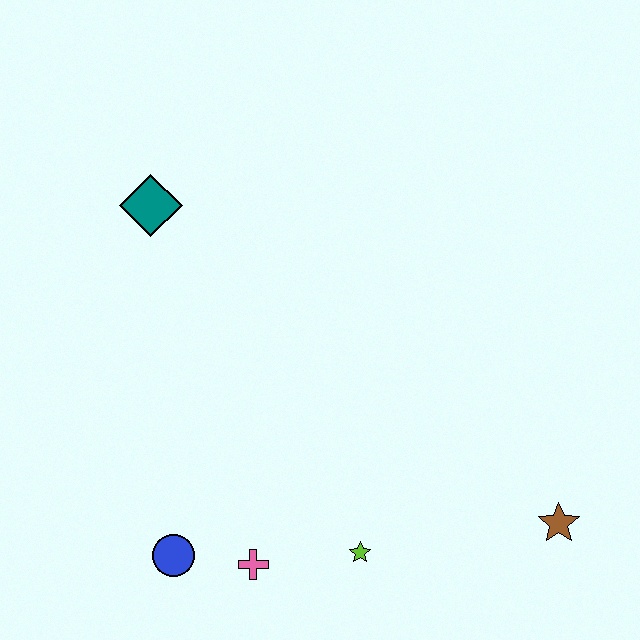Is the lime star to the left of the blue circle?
No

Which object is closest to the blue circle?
The pink cross is closest to the blue circle.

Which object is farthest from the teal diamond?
The brown star is farthest from the teal diamond.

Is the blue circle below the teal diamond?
Yes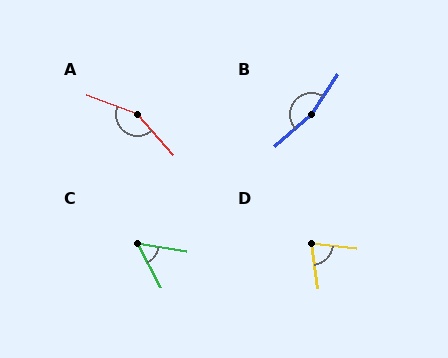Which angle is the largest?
B, at approximately 166 degrees.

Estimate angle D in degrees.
Approximately 75 degrees.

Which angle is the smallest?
C, at approximately 53 degrees.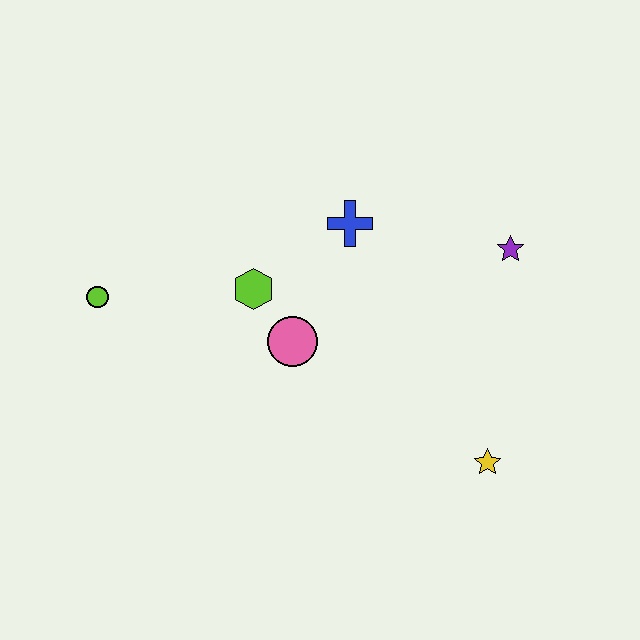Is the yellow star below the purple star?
Yes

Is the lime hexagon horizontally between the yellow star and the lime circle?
Yes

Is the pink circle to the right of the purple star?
No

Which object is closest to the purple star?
The blue cross is closest to the purple star.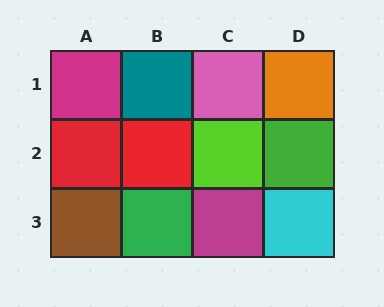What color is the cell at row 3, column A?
Brown.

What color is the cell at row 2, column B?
Red.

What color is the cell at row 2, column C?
Lime.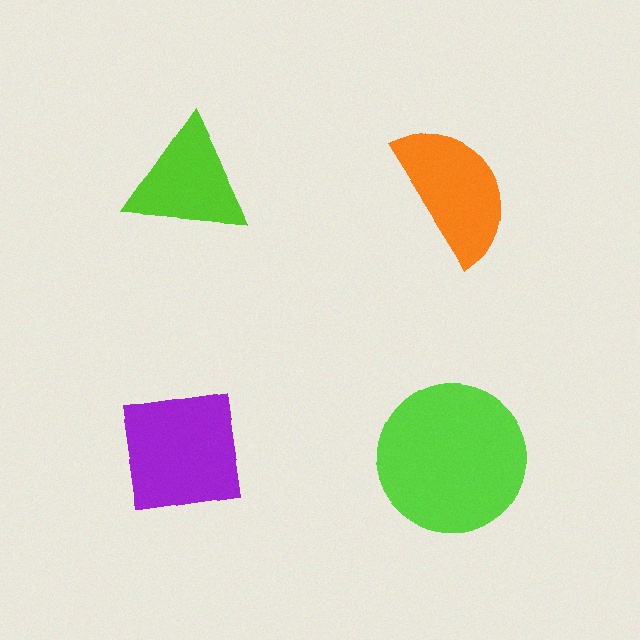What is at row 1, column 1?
A lime triangle.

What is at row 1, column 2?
An orange semicircle.